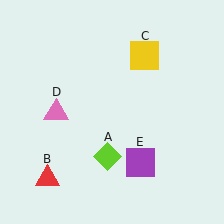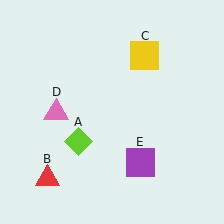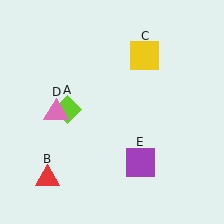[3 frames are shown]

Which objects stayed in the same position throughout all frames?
Red triangle (object B) and yellow square (object C) and pink triangle (object D) and purple square (object E) remained stationary.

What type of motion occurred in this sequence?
The lime diamond (object A) rotated clockwise around the center of the scene.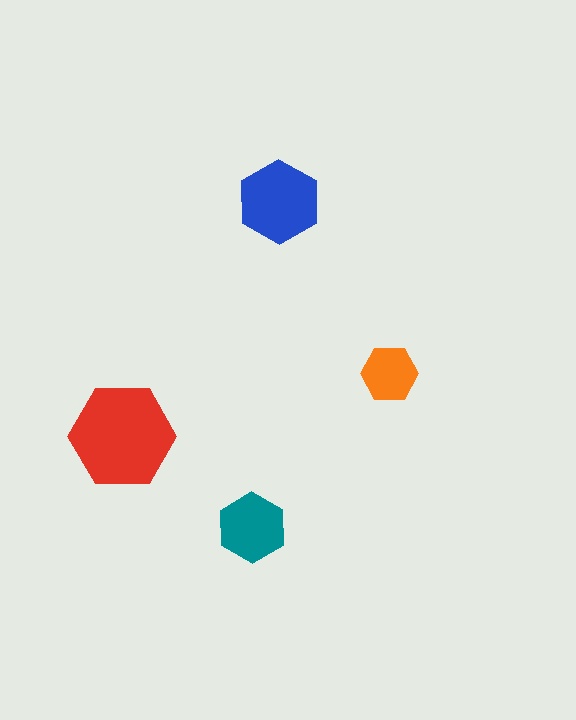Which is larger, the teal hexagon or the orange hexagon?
The teal one.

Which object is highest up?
The blue hexagon is topmost.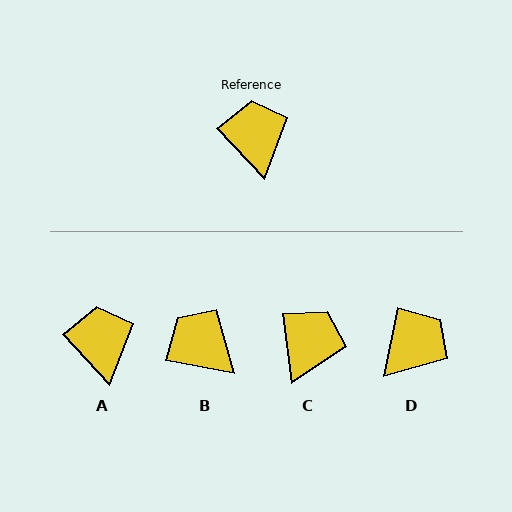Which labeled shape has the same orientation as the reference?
A.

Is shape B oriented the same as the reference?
No, it is off by about 37 degrees.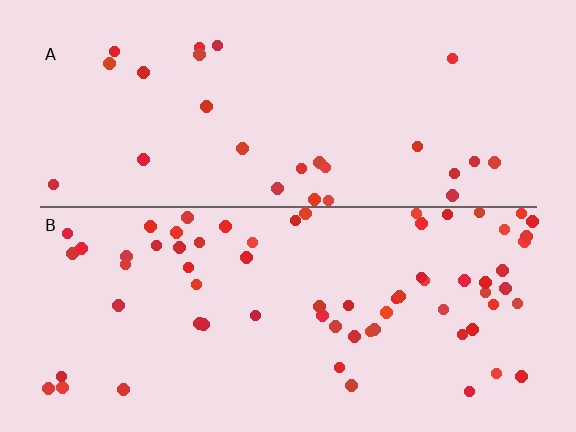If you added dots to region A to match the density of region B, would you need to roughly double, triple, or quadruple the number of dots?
Approximately triple.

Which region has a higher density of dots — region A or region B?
B (the bottom).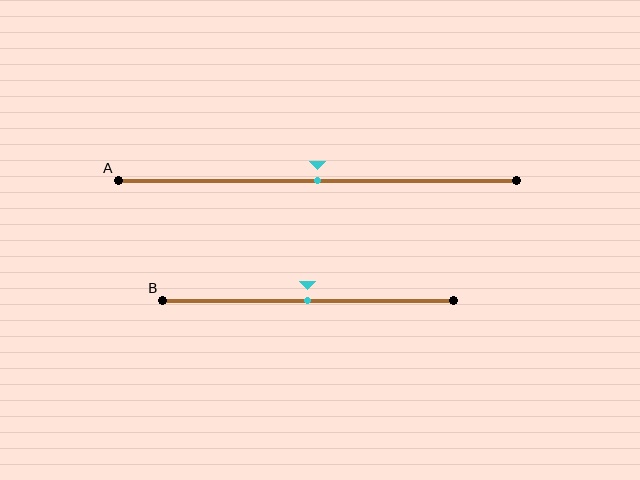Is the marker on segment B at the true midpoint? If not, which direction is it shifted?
Yes, the marker on segment B is at the true midpoint.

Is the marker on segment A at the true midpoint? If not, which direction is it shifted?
Yes, the marker on segment A is at the true midpoint.